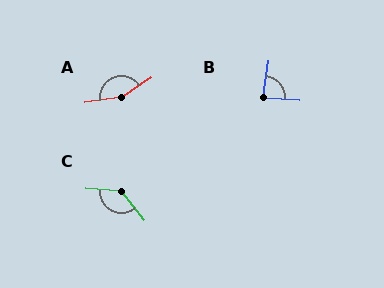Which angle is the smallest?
B, at approximately 85 degrees.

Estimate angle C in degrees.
Approximately 133 degrees.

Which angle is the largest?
A, at approximately 155 degrees.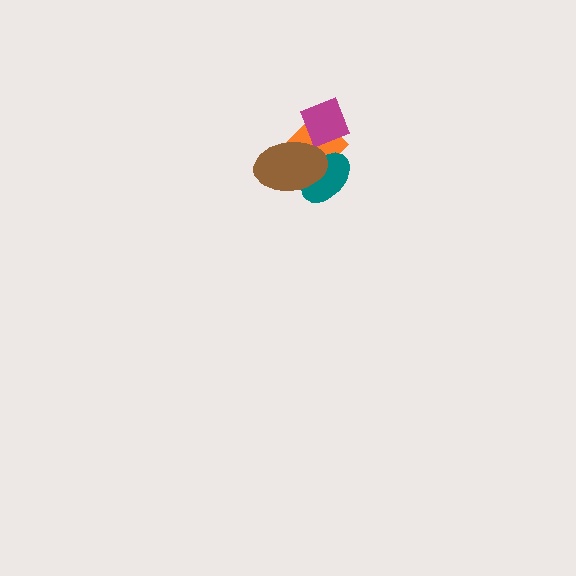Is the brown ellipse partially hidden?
No, no other shape covers it.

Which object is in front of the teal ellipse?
The brown ellipse is in front of the teal ellipse.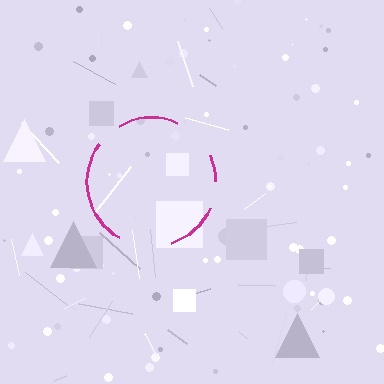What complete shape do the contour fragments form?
The contour fragments form a circle.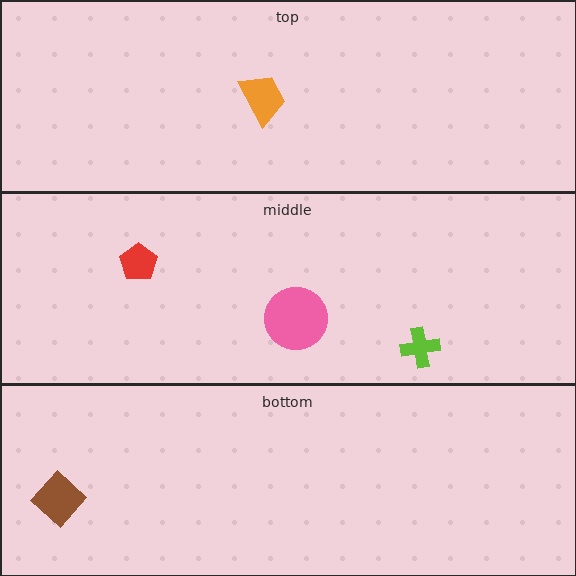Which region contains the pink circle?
The middle region.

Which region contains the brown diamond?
The bottom region.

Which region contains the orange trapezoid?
The top region.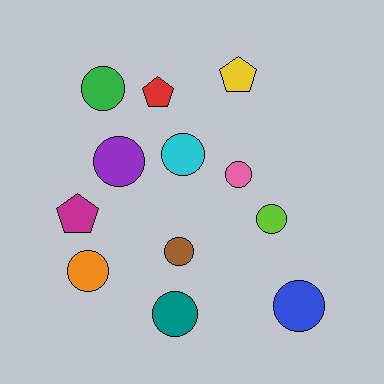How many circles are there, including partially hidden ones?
There are 9 circles.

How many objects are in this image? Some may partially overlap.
There are 12 objects.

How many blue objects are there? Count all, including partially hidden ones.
There is 1 blue object.